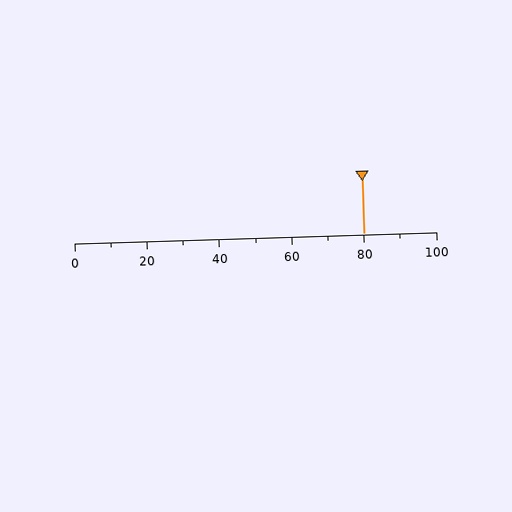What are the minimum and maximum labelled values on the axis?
The axis runs from 0 to 100.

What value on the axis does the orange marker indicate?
The marker indicates approximately 80.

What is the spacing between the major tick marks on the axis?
The major ticks are spaced 20 apart.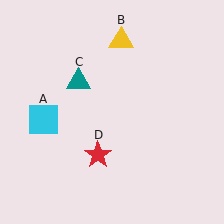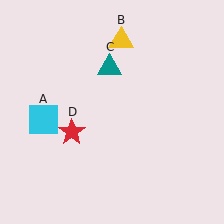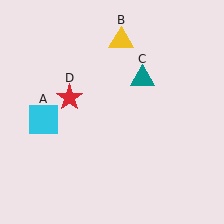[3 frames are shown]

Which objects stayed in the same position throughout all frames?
Cyan square (object A) and yellow triangle (object B) remained stationary.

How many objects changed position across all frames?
2 objects changed position: teal triangle (object C), red star (object D).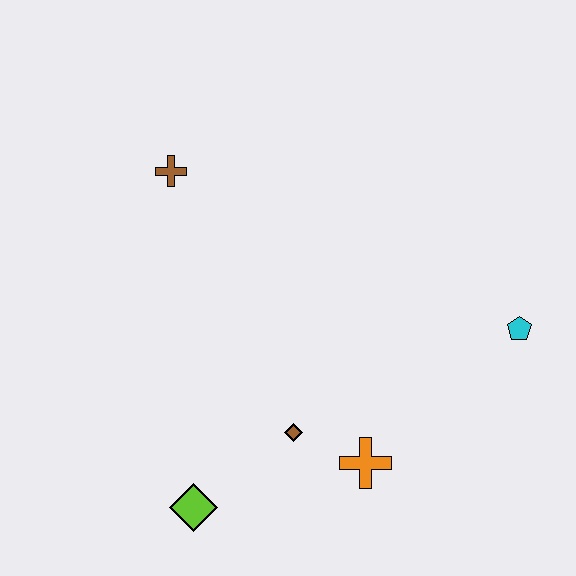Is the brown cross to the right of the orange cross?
No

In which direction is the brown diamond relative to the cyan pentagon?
The brown diamond is to the left of the cyan pentagon.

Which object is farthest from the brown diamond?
The brown cross is farthest from the brown diamond.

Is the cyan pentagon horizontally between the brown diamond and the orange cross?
No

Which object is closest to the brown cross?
The brown diamond is closest to the brown cross.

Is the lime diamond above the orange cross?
No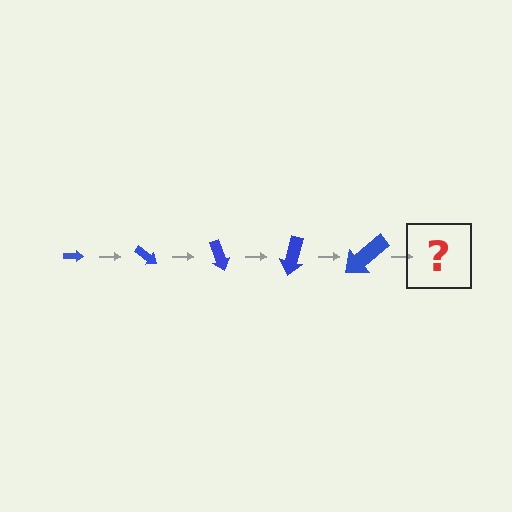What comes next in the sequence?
The next element should be an arrow, larger than the previous one and rotated 175 degrees from the start.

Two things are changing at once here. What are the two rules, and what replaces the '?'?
The two rules are that the arrow grows larger each step and it rotates 35 degrees each step. The '?' should be an arrow, larger than the previous one and rotated 175 degrees from the start.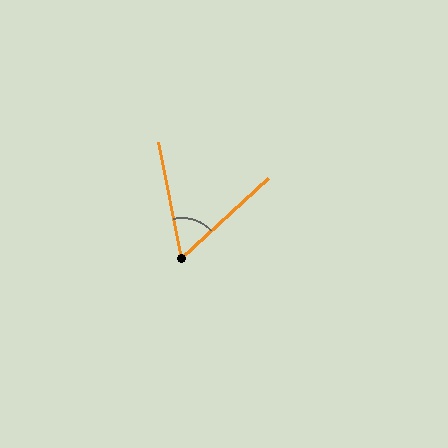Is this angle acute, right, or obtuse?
It is acute.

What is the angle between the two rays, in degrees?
Approximately 59 degrees.